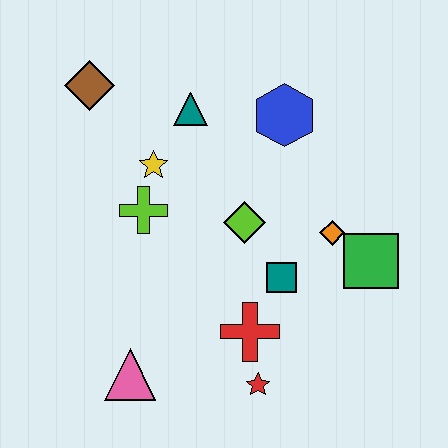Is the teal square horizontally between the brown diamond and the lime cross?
No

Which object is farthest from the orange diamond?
The brown diamond is farthest from the orange diamond.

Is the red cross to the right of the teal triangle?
Yes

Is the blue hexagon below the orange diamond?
No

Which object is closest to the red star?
The red cross is closest to the red star.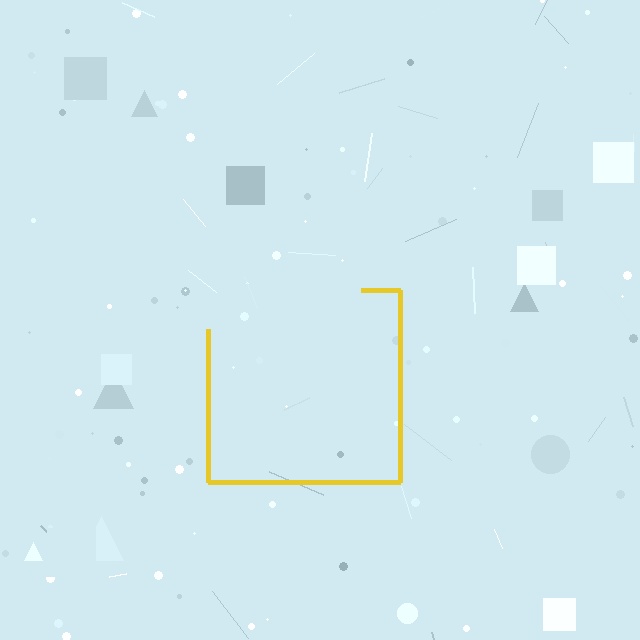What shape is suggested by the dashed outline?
The dashed outline suggests a square.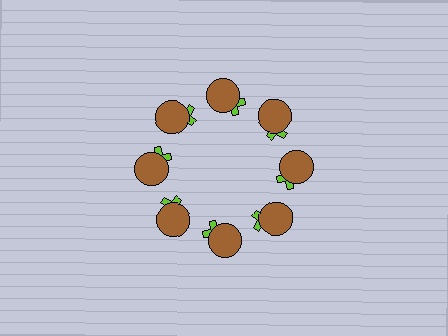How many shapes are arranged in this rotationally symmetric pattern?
There are 16 shapes, arranged in 8 groups of 2.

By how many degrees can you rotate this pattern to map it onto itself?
The pattern maps onto itself every 45 degrees of rotation.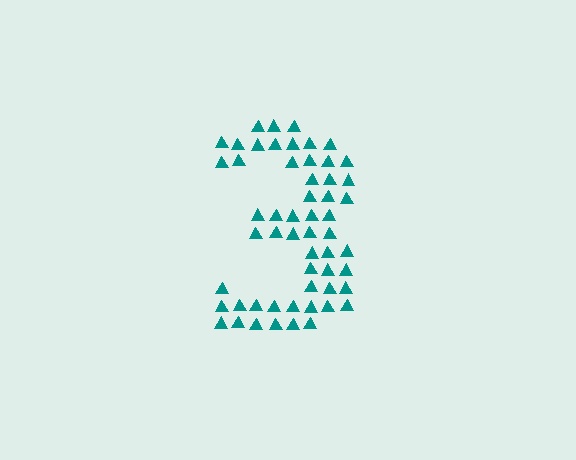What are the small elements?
The small elements are triangles.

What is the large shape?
The large shape is the digit 3.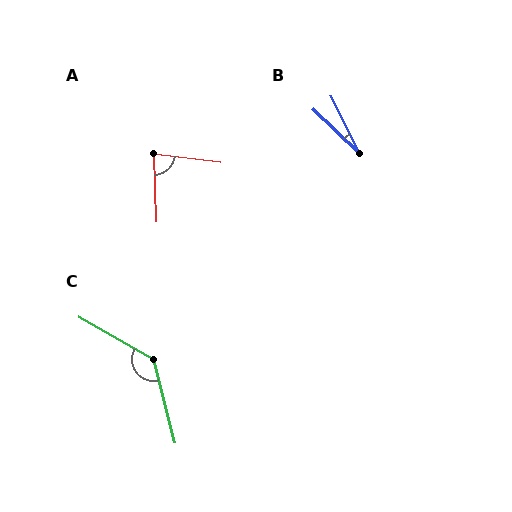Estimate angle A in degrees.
Approximately 81 degrees.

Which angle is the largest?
C, at approximately 134 degrees.